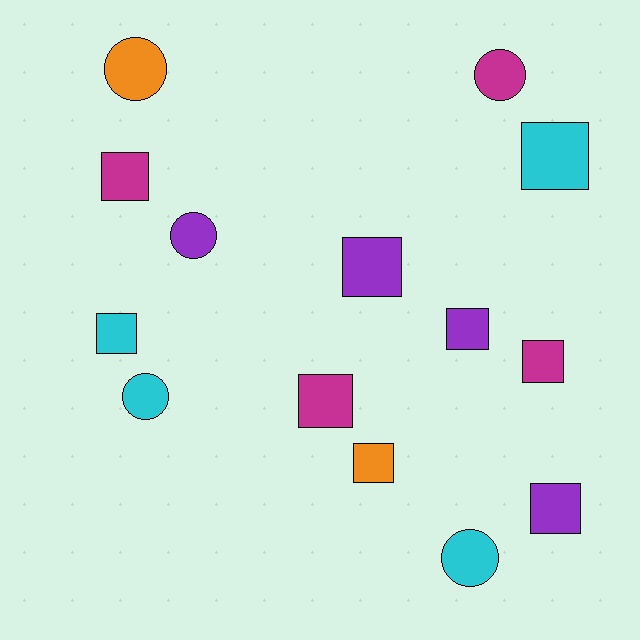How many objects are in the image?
There are 14 objects.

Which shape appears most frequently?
Square, with 9 objects.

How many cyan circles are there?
There are 2 cyan circles.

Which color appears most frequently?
Purple, with 4 objects.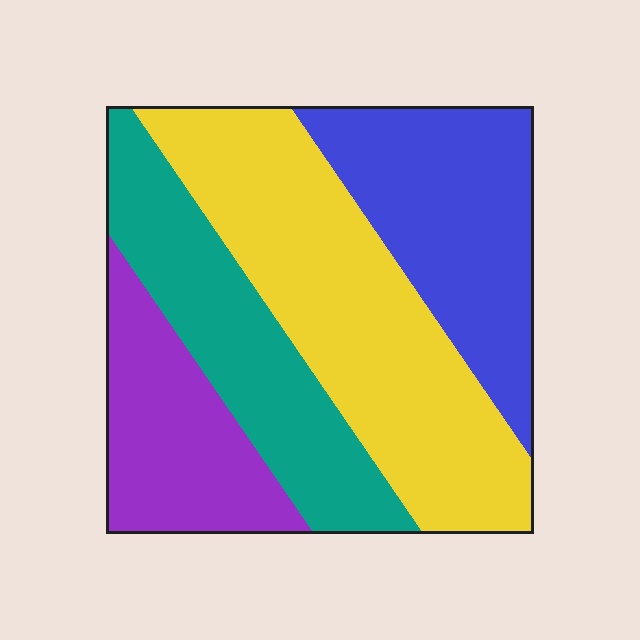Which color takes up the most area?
Yellow, at roughly 35%.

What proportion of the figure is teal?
Teal covers around 25% of the figure.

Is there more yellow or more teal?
Yellow.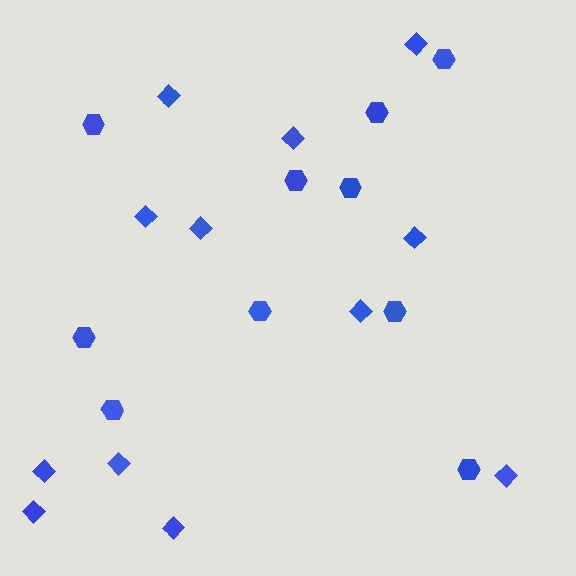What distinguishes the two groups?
There are 2 groups: one group of diamonds (12) and one group of hexagons (10).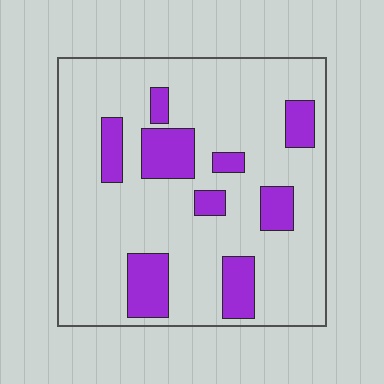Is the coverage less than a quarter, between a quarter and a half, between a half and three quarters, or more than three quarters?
Less than a quarter.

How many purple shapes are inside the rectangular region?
9.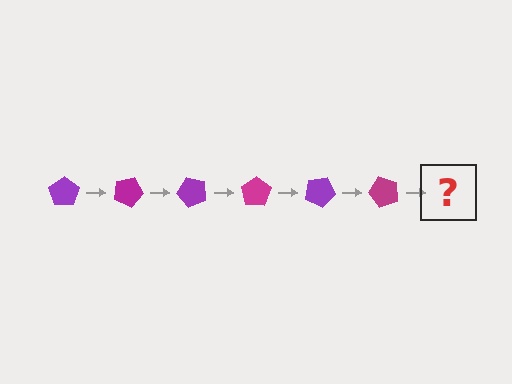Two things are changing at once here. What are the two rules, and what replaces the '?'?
The two rules are that it rotates 25 degrees each step and the color cycles through purple and magenta. The '?' should be a purple pentagon, rotated 150 degrees from the start.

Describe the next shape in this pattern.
It should be a purple pentagon, rotated 150 degrees from the start.